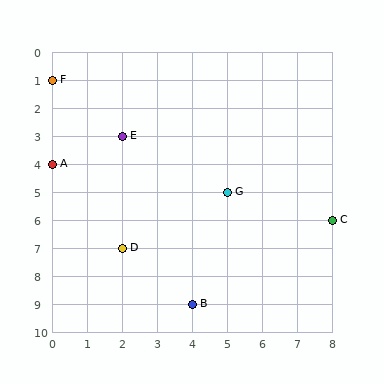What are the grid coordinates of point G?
Point G is at grid coordinates (5, 5).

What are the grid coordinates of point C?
Point C is at grid coordinates (8, 6).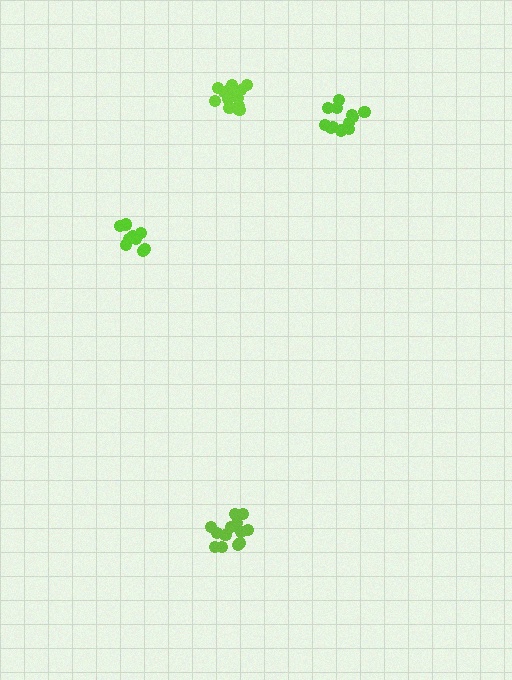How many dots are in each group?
Group 1: 12 dots, Group 2: 13 dots, Group 3: 9 dots, Group 4: 13 dots (47 total).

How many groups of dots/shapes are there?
There are 4 groups.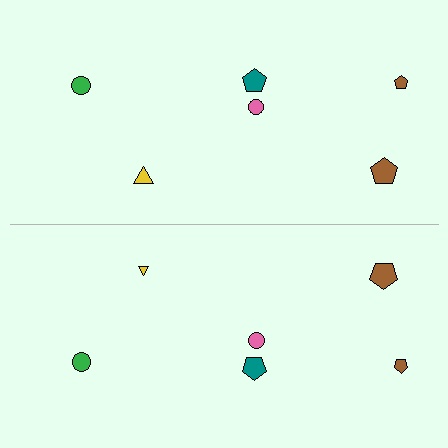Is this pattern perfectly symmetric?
No, the pattern is not perfectly symmetric. The yellow triangle on the bottom side has a different size than its mirror counterpart.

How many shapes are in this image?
There are 12 shapes in this image.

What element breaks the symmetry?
The yellow triangle on the bottom side has a different size than its mirror counterpart.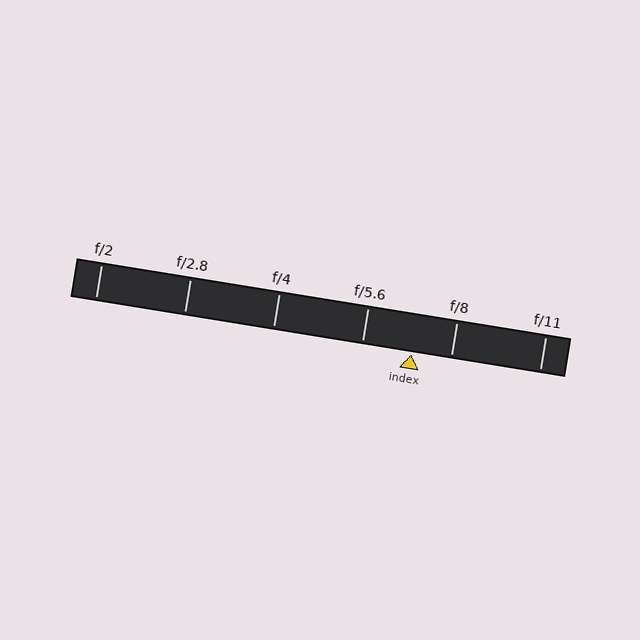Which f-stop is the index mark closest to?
The index mark is closest to f/8.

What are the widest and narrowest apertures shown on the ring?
The widest aperture shown is f/2 and the narrowest is f/11.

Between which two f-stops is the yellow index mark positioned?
The index mark is between f/5.6 and f/8.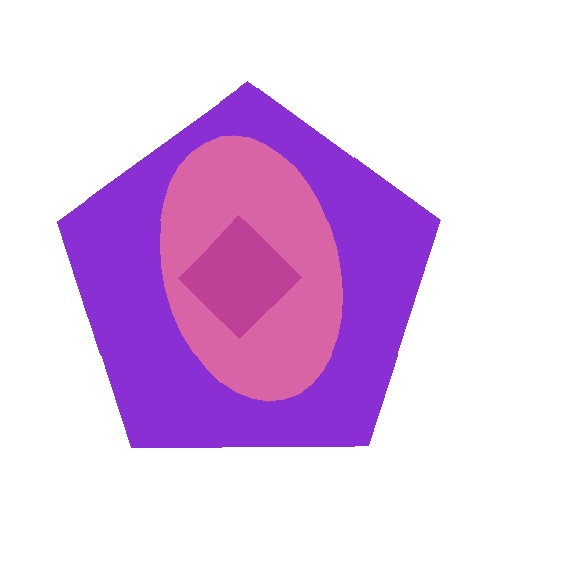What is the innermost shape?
The magenta diamond.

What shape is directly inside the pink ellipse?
The magenta diamond.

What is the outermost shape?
The purple pentagon.